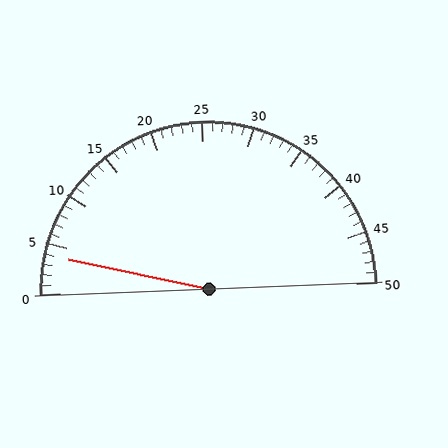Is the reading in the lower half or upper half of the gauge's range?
The reading is in the lower half of the range (0 to 50).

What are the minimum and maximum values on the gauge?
The gauge ranges from 0 to 50.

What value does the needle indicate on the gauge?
The needle indicates approximately 4.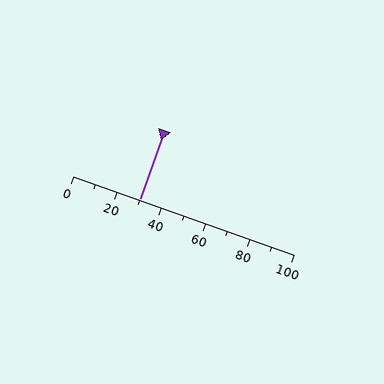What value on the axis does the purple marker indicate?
The marker indicates approximately 30.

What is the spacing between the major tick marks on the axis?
The major ticks are spaced 20 apart.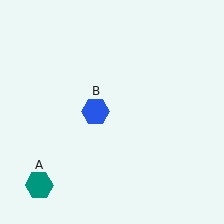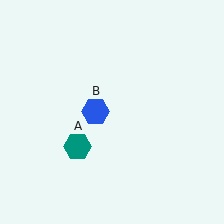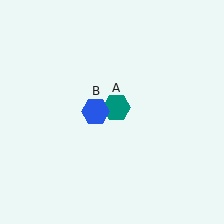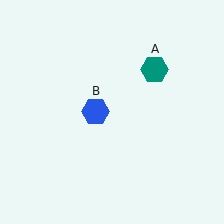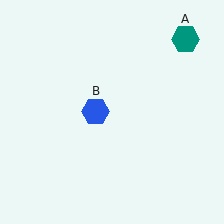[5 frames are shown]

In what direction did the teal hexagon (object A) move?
The teal hexagon (object A) moved up and to the right.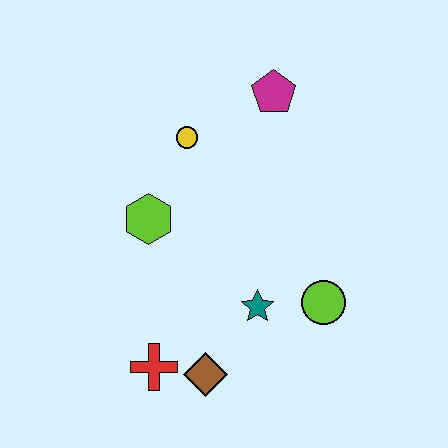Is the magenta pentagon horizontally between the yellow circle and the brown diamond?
No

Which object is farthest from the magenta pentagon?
The red cross is farthest from the magenta pentagon.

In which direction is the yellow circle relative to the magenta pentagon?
The yellow circle is to the left of the magenta pentagon.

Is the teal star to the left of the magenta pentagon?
Yes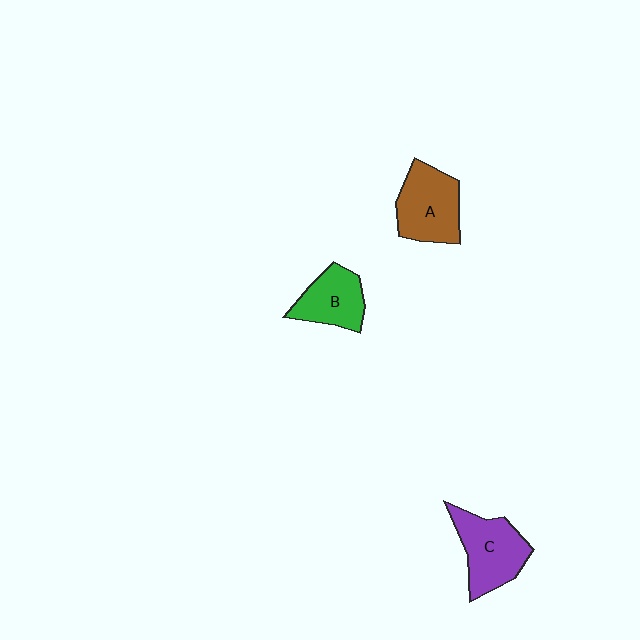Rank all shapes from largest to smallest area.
From largest to smallest: C (purple), A (brown), B (green).